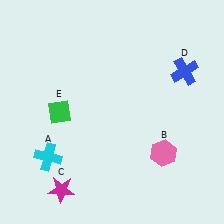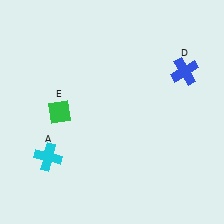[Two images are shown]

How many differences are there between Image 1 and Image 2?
There are 2 differences between the two images.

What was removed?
The magenta star (C), the pink hexagon (B) were removed in Image 2.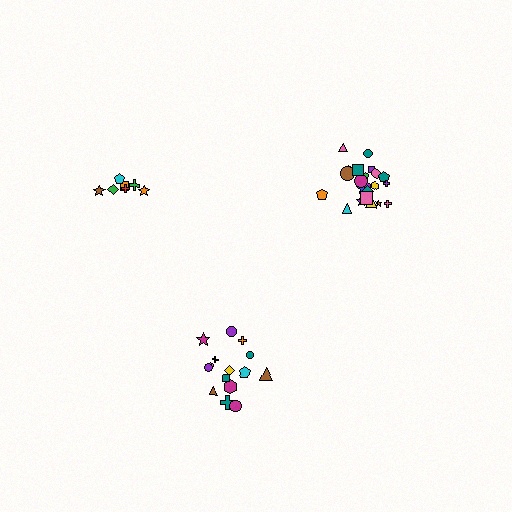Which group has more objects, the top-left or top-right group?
The top-right group.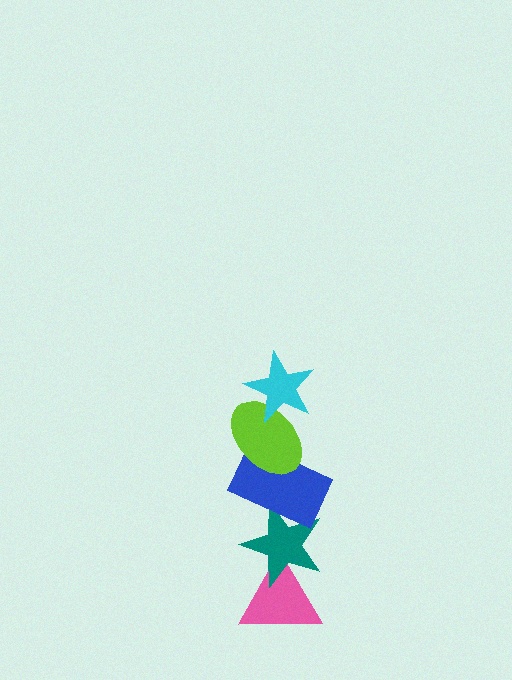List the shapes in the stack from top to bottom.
From top to bottom: the cyan star, the lime ellipse, the blue rectangle, the teal star, the pink triangle.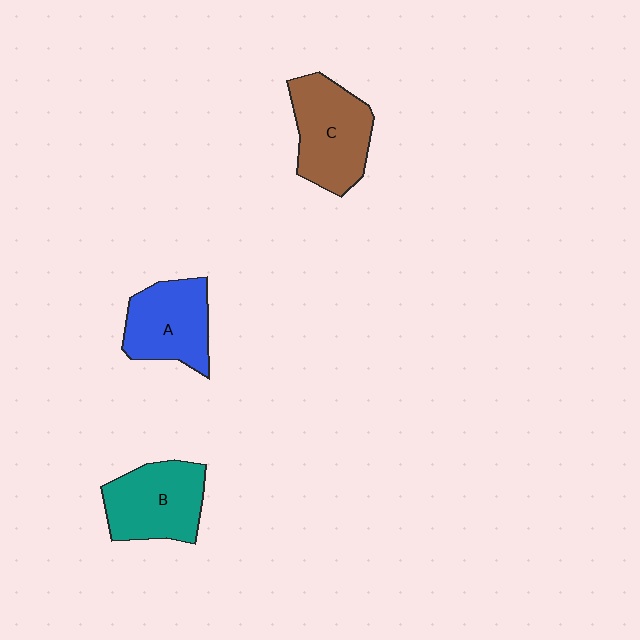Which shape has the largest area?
Shape C (brown).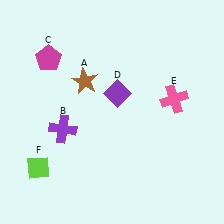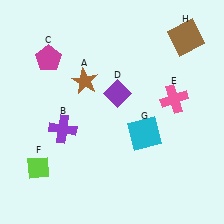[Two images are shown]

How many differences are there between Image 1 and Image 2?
There are 2 differences between the two images.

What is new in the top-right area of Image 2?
A brown square (H) was added in the top-right area of Image 2.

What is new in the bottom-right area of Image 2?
A cyan square (G) was added in the bottom-right area of Image 2.